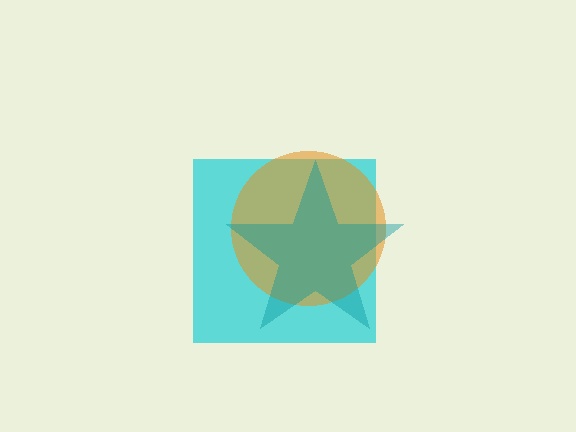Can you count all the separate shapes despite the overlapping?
Yes, there are 3 separate shapes.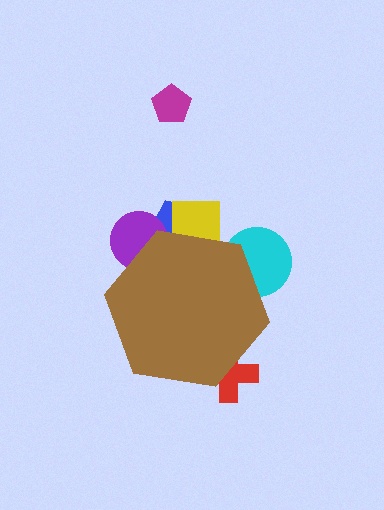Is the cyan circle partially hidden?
Yes, the cyan circle is partially hidden behind the brown hexagon.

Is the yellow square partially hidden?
Yes, the yellow square is partially hidden behind the brown hexagon.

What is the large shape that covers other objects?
A brown hexagon.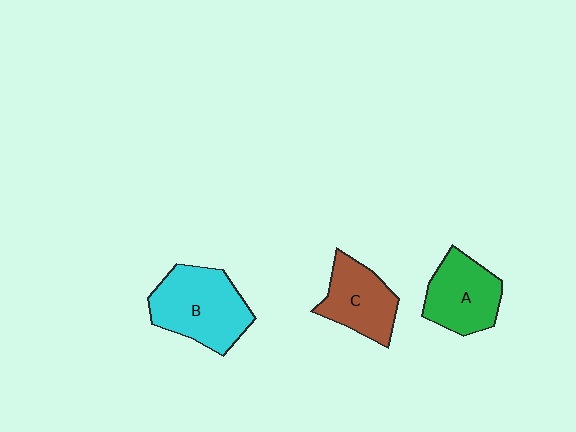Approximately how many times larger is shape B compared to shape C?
Approximately 1.4 times.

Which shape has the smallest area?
Shape C (brown).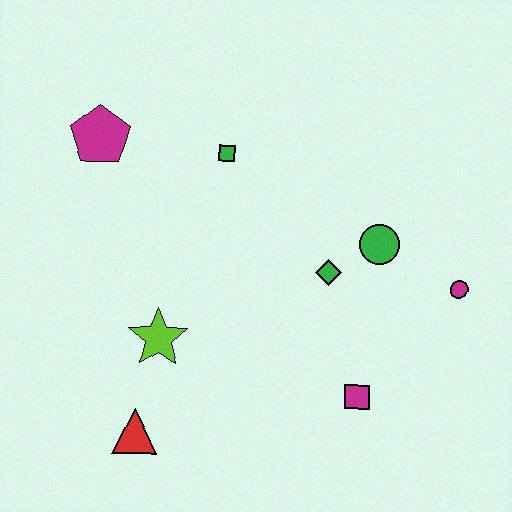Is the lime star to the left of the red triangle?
No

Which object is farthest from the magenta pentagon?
The magenta circle is farthest from the magenta pentagon.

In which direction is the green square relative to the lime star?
The green square is above the lime star.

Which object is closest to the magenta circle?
The green circle is closest to the magenta circle.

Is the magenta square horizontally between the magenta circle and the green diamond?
Yes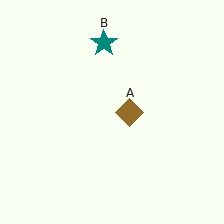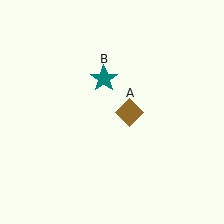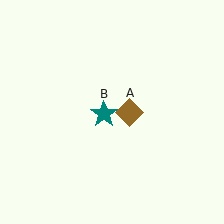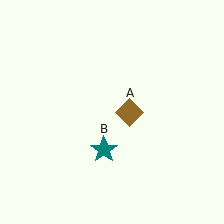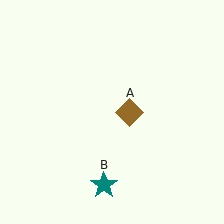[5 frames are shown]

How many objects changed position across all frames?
1 object changed position: teal star (object B).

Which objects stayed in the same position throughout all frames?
Brown diamond (object A) remained stationary.